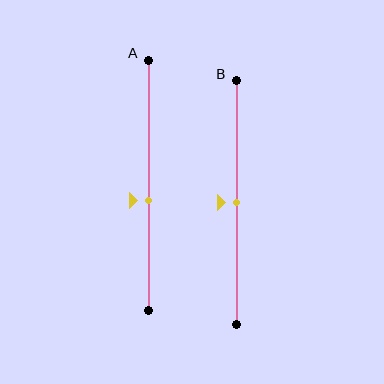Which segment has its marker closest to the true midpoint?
Segment B has its marker closest to the true midpoint.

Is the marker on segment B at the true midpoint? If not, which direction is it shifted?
Yes, the marker on segment B is at the true midpoint.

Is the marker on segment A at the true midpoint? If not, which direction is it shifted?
No, the marker on segment A is shifted downward by about 6% of the segment length.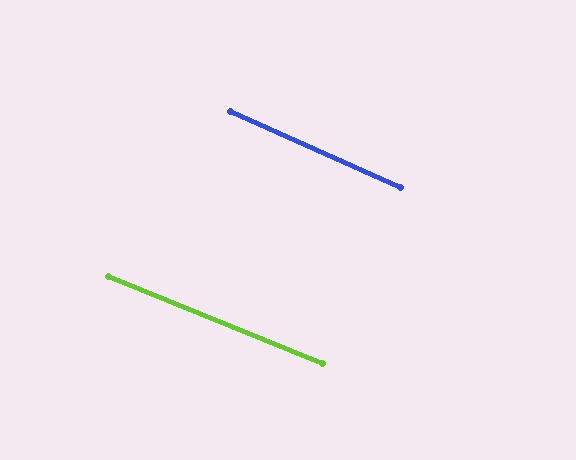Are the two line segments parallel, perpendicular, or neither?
Parallel — their directions differ by only 1.9°.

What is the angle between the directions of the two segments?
Approximately 2 degrees.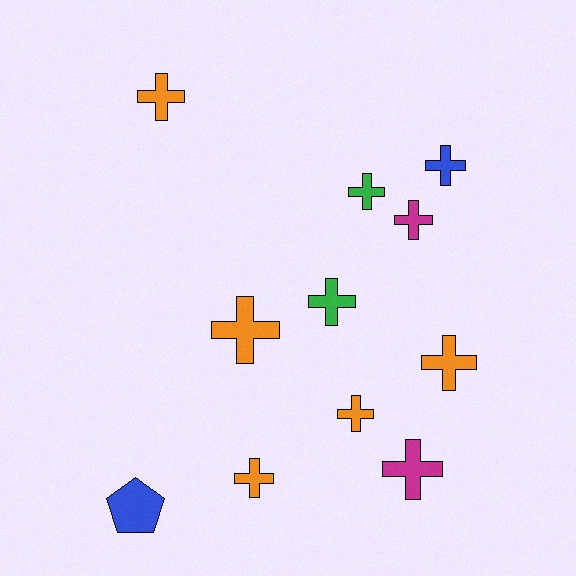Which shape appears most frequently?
Cross, with 10 objects.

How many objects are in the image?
There are 11 objects.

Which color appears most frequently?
Orange, with 5 objects.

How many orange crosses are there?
There are 5 orange crosses.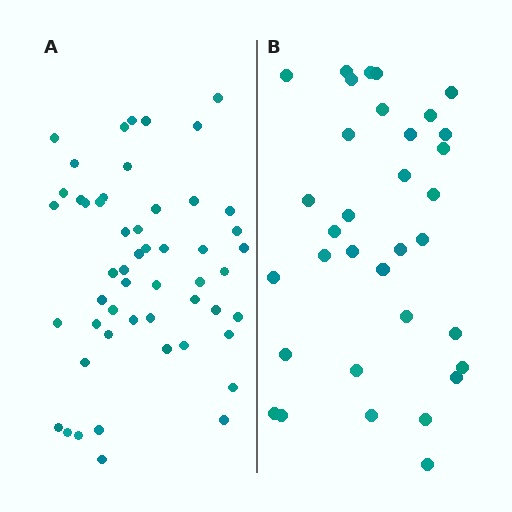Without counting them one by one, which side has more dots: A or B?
Region A (the left region) has more dots.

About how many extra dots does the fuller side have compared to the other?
Region A has approximately 20 more dots than region B.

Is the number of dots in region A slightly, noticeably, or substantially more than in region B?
Region A has substantially more. The ratio is roughly 1.5 to 1.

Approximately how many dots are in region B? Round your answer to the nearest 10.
About 30 dots. (The exact count is 34, which rounds to 30.)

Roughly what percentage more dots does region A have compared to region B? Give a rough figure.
About 55% more.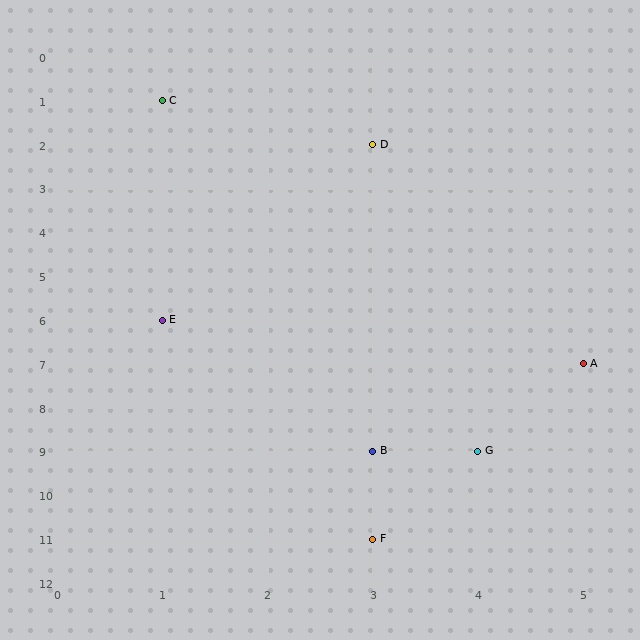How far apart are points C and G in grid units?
Points C and G are 3 columns and 8 rows apart (about 8.5 grid units diagonally).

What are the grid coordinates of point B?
Point B is at grid coordinates (3, 9).